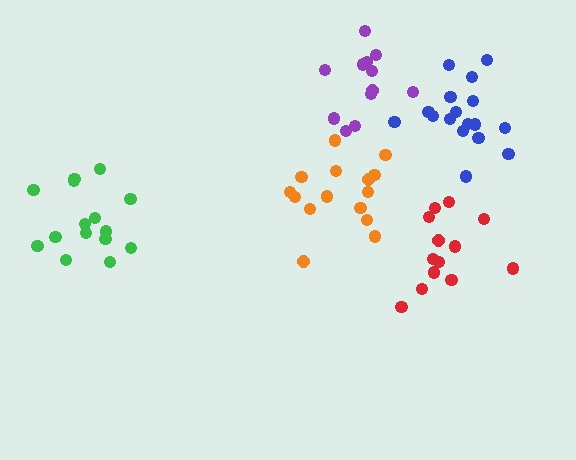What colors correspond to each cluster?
The clusters are colored: red, orange, blue, green, purple.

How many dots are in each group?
Group 1: 13 dots, Group 2: 15 dots, Group 3: 17 dots, Group 4: 15 dots, Group 5: 12 dots (72 total).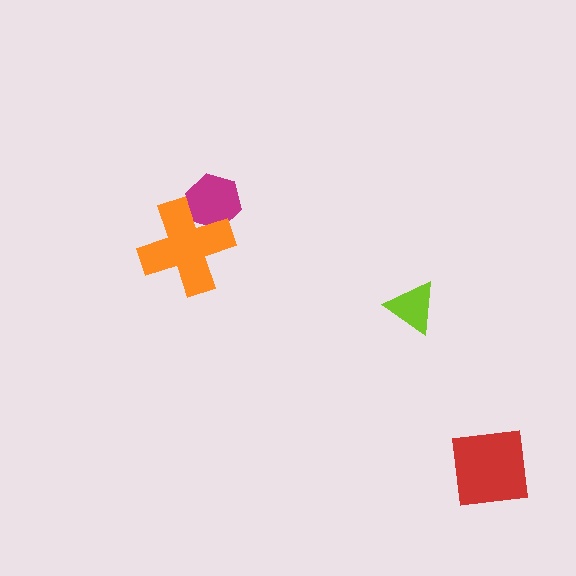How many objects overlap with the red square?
0 objects overlap with the red square.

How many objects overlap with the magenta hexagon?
1 object overlaps with the magenta hexagon.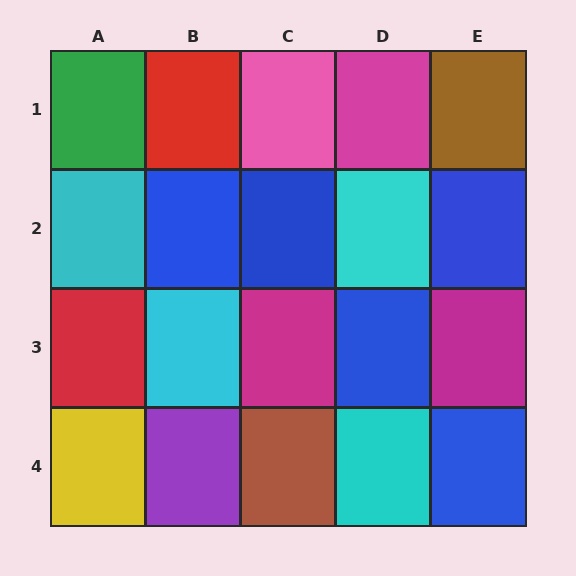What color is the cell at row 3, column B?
Cyan.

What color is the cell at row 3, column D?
Blue.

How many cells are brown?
2 cells are brown.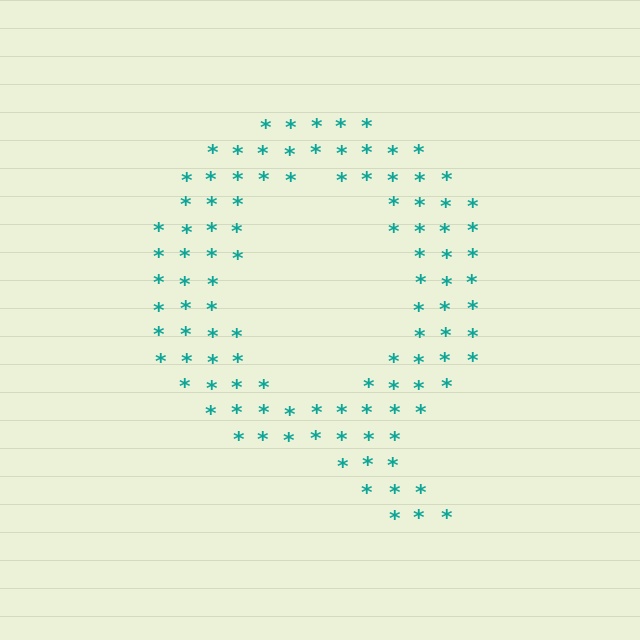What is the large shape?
The large shape is the letter Q.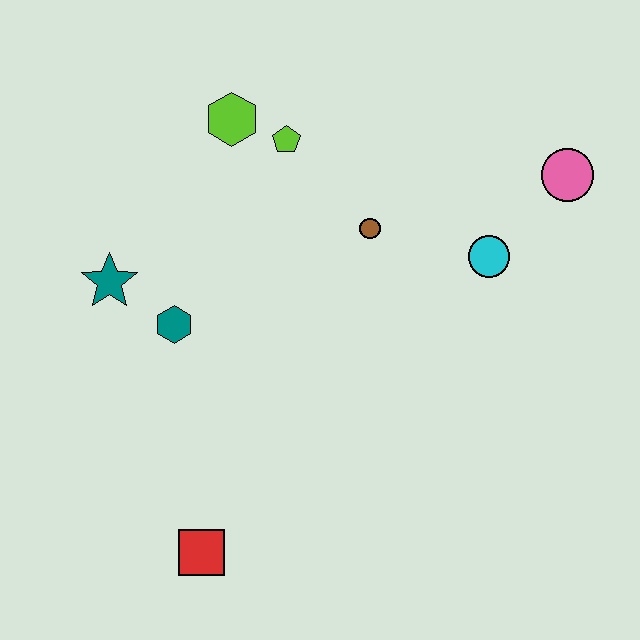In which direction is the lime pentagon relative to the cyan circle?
The lime pentagon is to the left of the cyan circle.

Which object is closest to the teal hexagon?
The teal star is closest to the teal hexagon.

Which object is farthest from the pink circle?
The red square is farthest from the pink circle.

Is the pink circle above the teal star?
Yes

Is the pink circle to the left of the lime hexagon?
No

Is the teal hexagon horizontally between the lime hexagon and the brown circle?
No